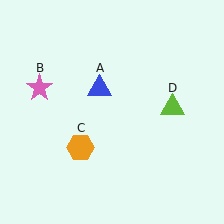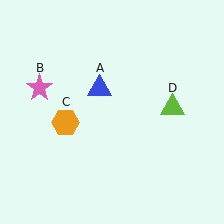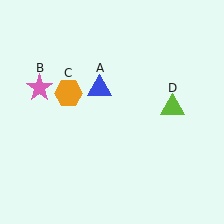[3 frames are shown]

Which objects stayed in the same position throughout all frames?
Blue triangle (object A) and pink star (object B) and lime triangle (object D) remained stationary.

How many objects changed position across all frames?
1 object changed position: orange hexagon (object C).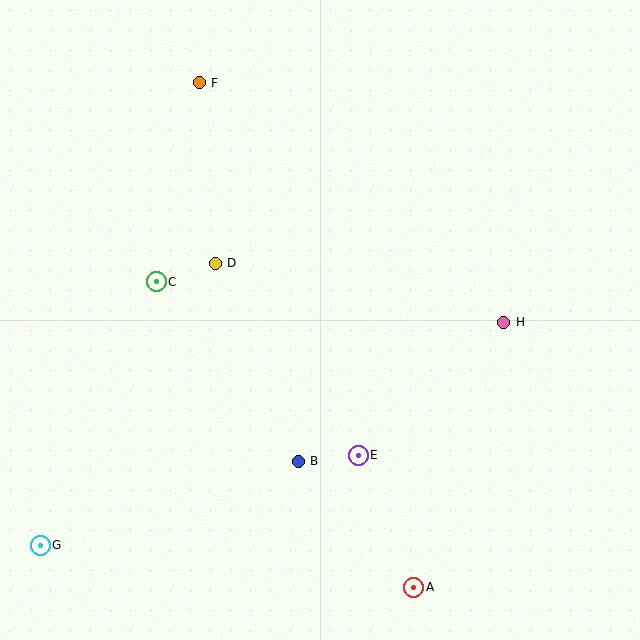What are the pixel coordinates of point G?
Point G is at (40, 545).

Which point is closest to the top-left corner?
Point F is closest to the top-left corner.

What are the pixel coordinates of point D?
Point D is at (215, 263).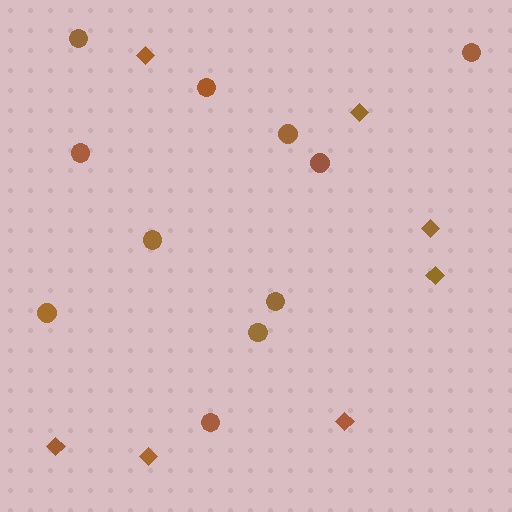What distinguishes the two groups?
There are 2 groups: one group of circles (11) and one group of diamonds (7).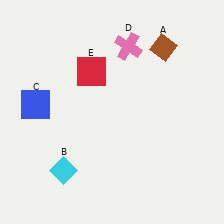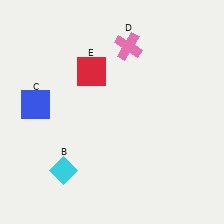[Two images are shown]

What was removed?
The brown diamond (A) was removed in Image 2.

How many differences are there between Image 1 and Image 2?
There is 1 difference between the two images.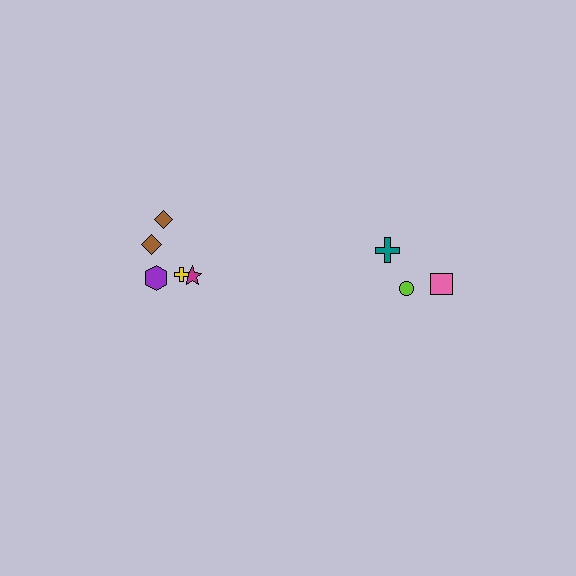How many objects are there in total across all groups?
There are 8 objects.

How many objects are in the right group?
There are 3 objects.